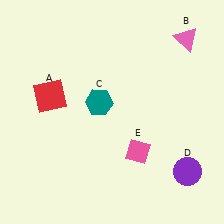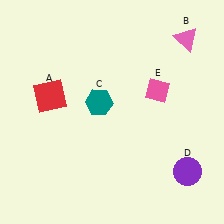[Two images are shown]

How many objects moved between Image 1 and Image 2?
1 object moved between the two images.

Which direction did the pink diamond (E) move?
The pink diamond (E) moved up.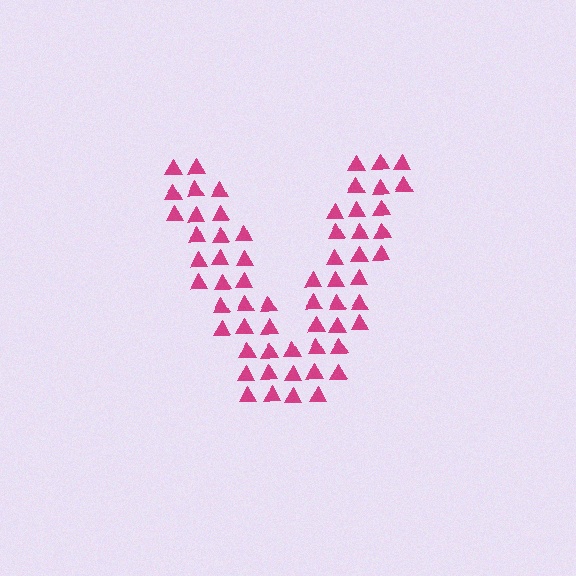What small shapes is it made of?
It is made of small triangles.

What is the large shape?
The large shape is the letter V.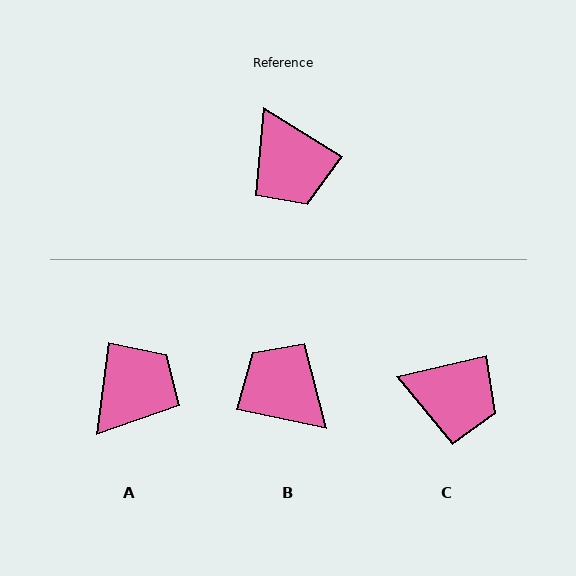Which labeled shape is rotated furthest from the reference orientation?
B, about 160 degrees away.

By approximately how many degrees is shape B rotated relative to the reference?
Approximately 160 degrees clockwise.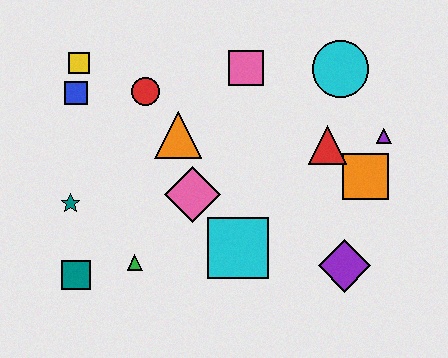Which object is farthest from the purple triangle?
The teal square is farthest from the purple triangle.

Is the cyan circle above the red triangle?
Yes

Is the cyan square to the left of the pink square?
Yes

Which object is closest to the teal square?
The green triangle is closest to the teal square.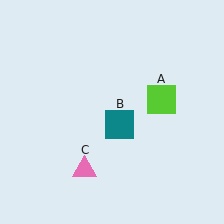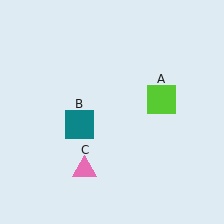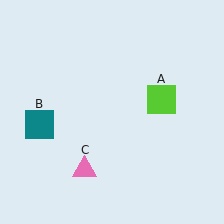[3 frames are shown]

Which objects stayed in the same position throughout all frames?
Lime square (object A) and pink triangle (object C) remained stationary.